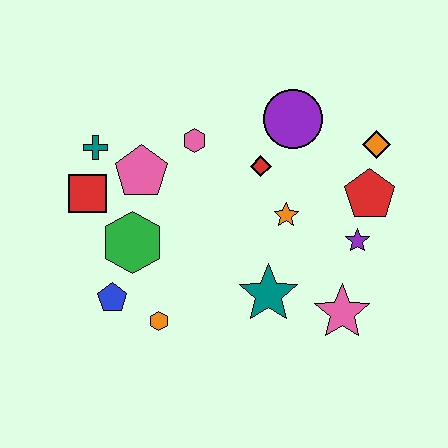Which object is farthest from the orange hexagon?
The orange diamond is farthest from the orange hexagon.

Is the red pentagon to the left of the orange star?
No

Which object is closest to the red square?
The teal cross is closest to the red square.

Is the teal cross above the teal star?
Yes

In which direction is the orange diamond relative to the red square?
The orange diamond is to the right of the red square.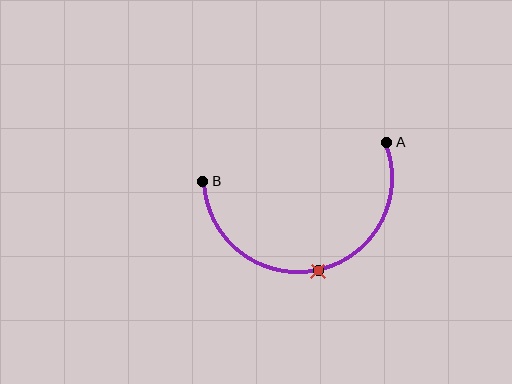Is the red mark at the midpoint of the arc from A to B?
Yes. The red mark lies on the arc at equal arc-length from both A and B — it is the arc midpoint.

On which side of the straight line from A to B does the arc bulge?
The arc bulges below the straight line connecting A and B.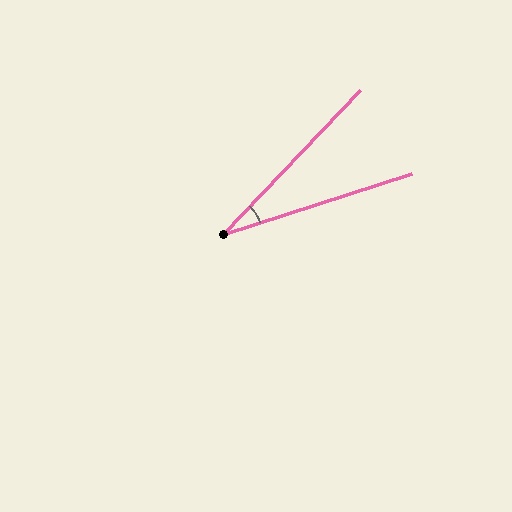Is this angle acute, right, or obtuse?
It is acute.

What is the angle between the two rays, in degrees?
Approximately 29 degrees.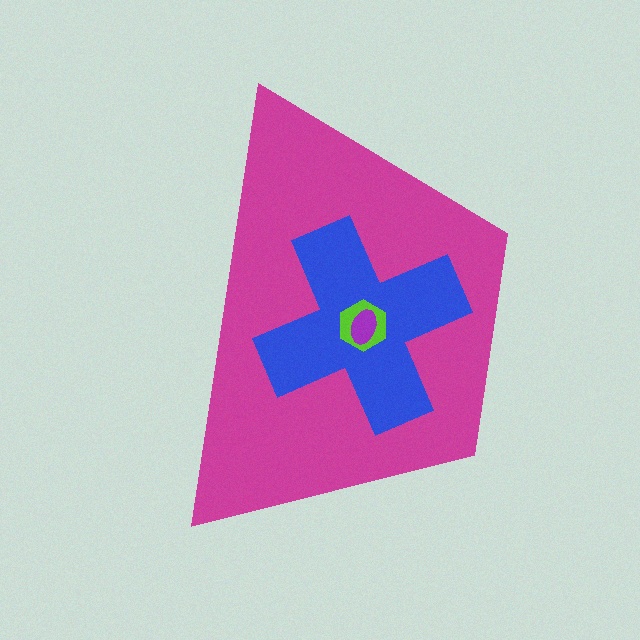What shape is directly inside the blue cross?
The lime hexagon.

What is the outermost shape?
The magenta trapezoid.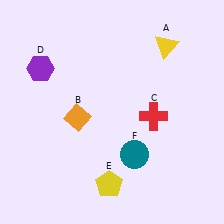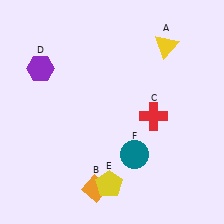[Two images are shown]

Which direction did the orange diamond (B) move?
The orange diamond (B) moved down.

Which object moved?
The orange diamond (B) moved down.